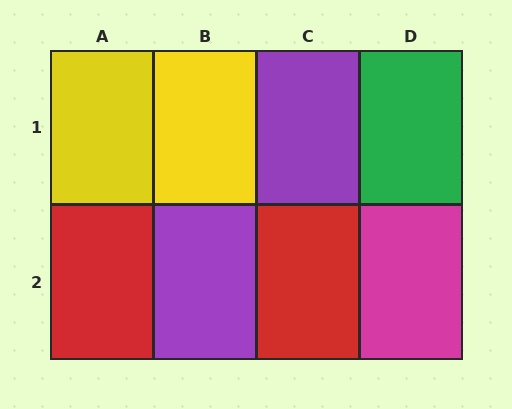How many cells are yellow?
2 cells are yellow.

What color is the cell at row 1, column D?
Green.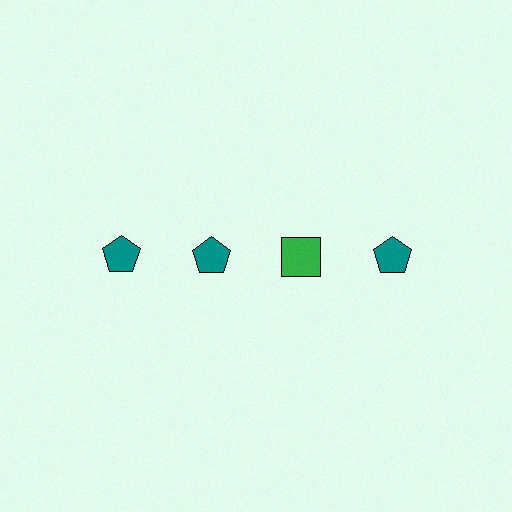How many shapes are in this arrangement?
There are 4 shapes arranged in a grid pattern.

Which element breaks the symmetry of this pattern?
The green square in the top row, center column breaks the symmetry. All other shapes are teal pentagons.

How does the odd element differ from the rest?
It differs in both color (green instead of teal) and shape (square instead of pentagon).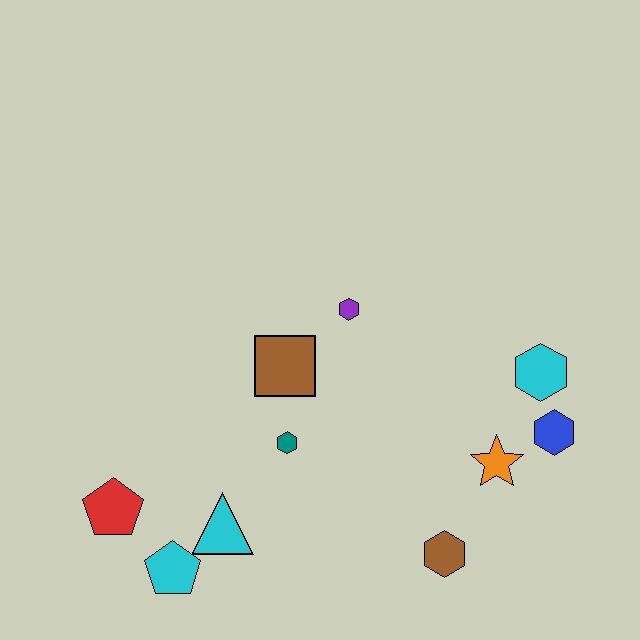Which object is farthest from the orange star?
The red pentagon is farthest from the orange star.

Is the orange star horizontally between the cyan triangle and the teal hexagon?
No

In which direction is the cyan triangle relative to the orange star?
The cyan triangle is to the left of the orange star.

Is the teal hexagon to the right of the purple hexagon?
No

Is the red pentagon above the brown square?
No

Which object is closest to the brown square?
The teal hexagon is closest to the brown square.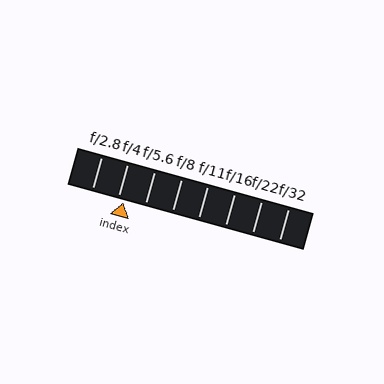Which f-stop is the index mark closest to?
The index mark is closest to f/4.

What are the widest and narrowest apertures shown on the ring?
The widest aperture shown is f/2.8 and the narrowest is f/32.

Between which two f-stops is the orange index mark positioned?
The index mark is between f/4 and f/5.6.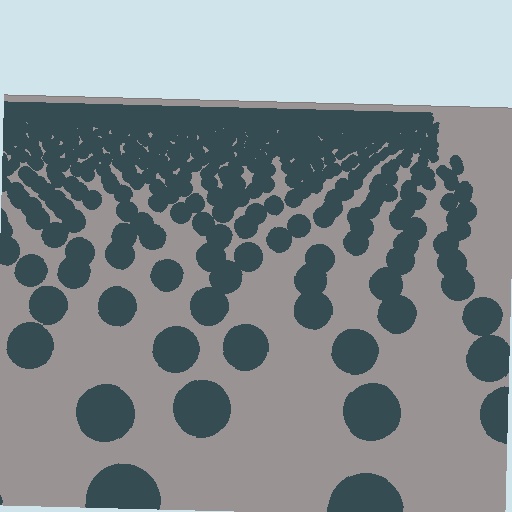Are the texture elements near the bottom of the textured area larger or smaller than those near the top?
Larger. Near the bottom, elements are closer to the viewer and appear at a bigger on-screen size.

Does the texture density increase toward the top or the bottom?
Density increases toward the top.